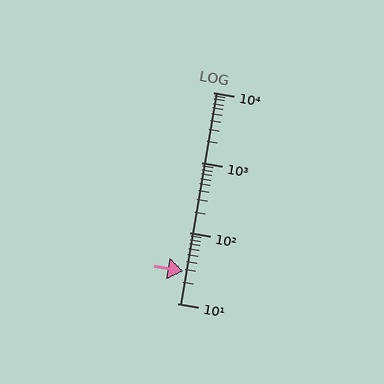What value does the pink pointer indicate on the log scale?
The pointer indicates approximately 29.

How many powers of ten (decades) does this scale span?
The scale spans 3 decades, from 10 to 10000.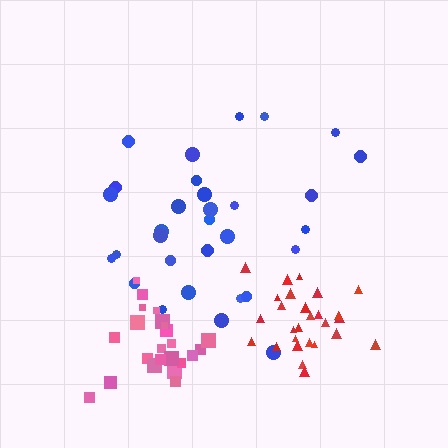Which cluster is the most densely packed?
Red.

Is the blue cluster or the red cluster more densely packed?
Red.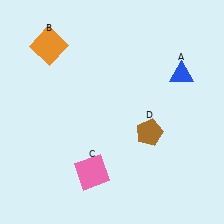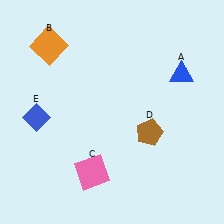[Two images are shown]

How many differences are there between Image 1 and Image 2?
There is 1 difference between the two images.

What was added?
A blue diamond (E) was added in Image 2.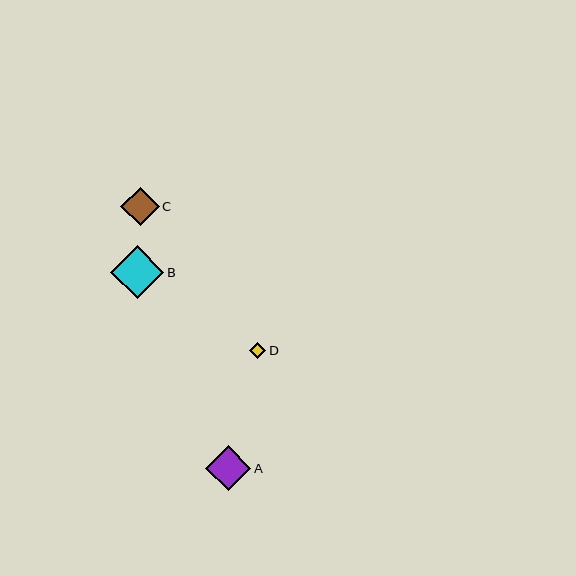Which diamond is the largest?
Diamond B is the largest with a size of approximately 53 pixels.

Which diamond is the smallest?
Diamond D is the smallest with a size of approximately 16 pixels.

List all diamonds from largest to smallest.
From largest to smallest: B, A, C, D.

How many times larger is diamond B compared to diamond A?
Diamond B is approximately 1.2 times the size of diamond A.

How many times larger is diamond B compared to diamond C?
Diamond B is approximately 1.4 times the size of diamond C.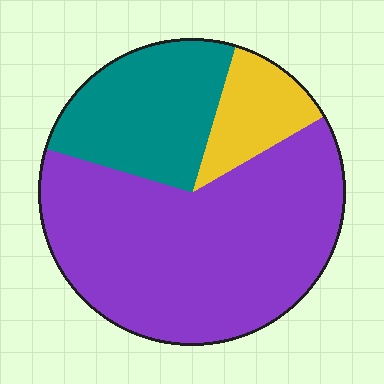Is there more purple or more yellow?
Purple.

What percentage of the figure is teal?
Teal covers around 25% of the figure.